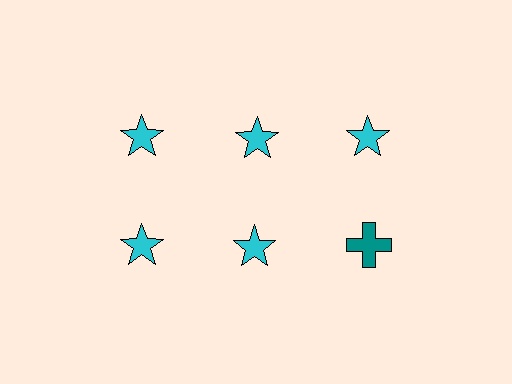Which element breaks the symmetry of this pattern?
The teal cross in the second row, center column breaks the symmetry. All other shapes are cyan stars.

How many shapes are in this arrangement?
There are 6 shapes arranged in a grid pattern.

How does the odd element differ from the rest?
It differs in both color (teal instead of cyan) and shape (cross instead of star).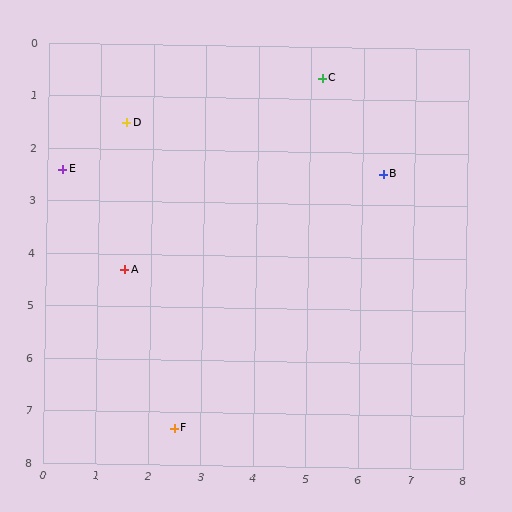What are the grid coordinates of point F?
Point F is at approximately (2.5, 7.3).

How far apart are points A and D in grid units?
Points A and D are about 2.8 grid units apart.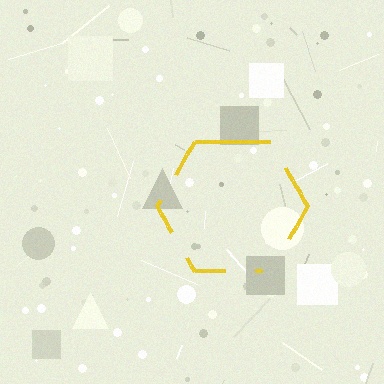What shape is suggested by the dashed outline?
The dashed outline suggests a hexagon.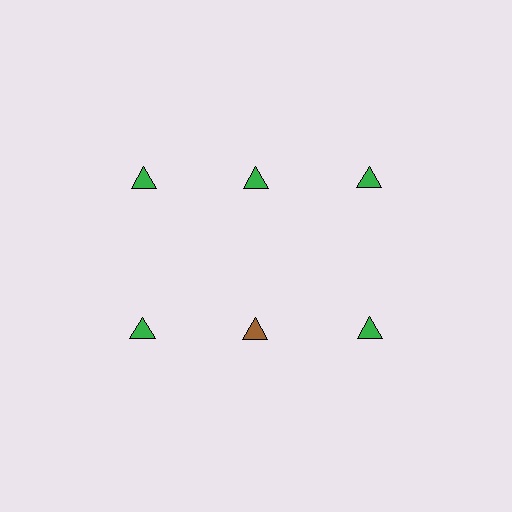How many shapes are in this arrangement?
There are 6 shapes arranged in a grid pattern.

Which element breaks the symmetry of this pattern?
The brown triangle in the second row, second from left column breaks the symmetry. All other shapes are green triangles.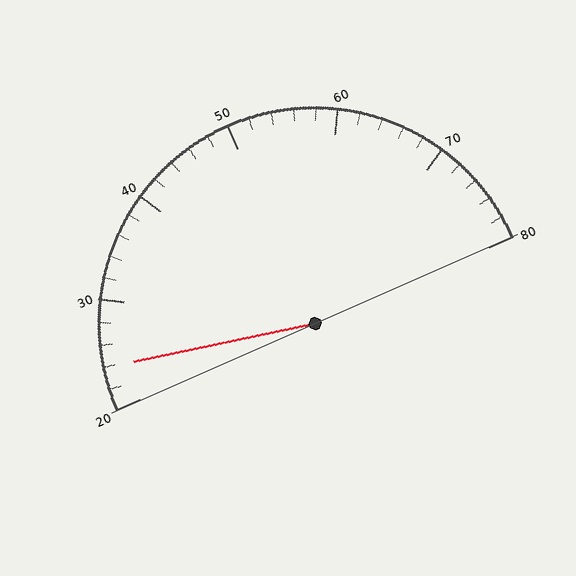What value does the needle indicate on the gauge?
The needle indicates approximately 24.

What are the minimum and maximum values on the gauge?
The gauge ranges from 20 to 80.